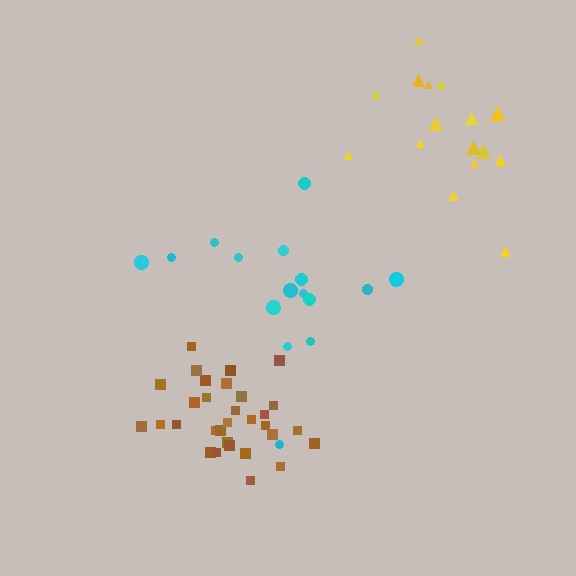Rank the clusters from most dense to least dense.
brown, yellow, cyan.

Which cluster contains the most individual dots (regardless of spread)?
Brown (31).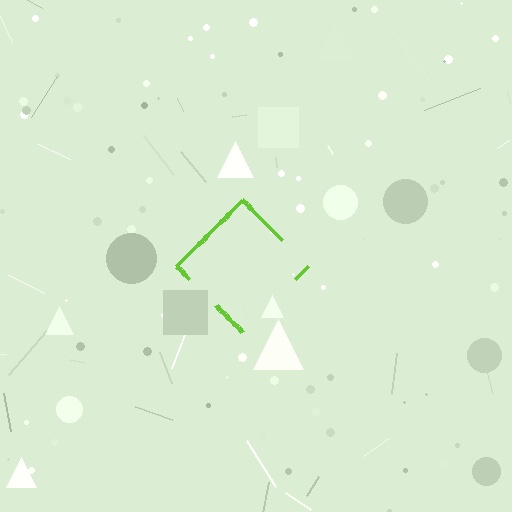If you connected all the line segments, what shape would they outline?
They would outline a diamond.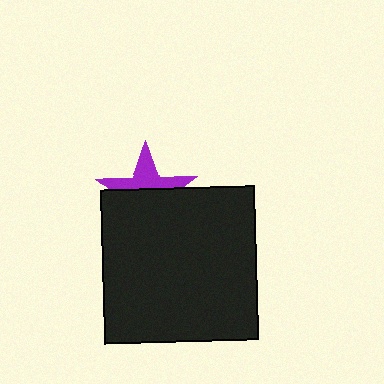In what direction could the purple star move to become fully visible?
The purple star could move up. That would shift it out from behind the black square entirely.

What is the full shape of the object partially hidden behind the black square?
The partially hidden object is a purple star.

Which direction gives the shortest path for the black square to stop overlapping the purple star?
Moving down gives the shortest separation.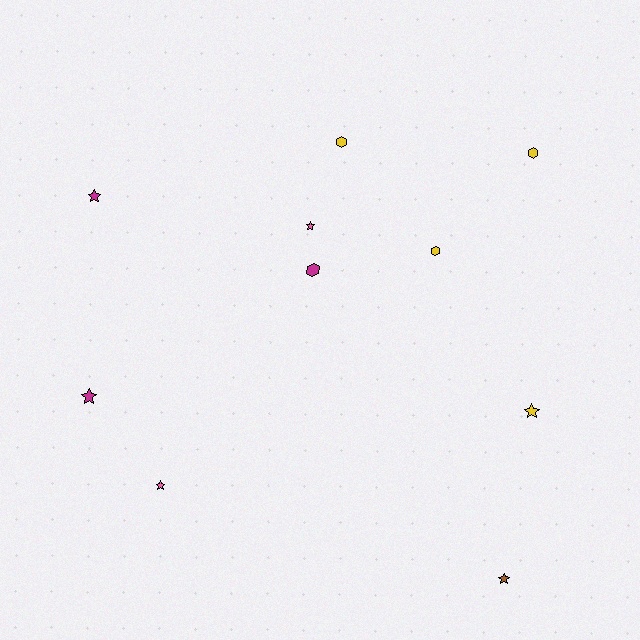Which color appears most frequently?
Yellow, with 4 objects.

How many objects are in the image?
There are 10 objects.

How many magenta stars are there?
There are 2 magenta stars.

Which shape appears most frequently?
Star, with 6 objects.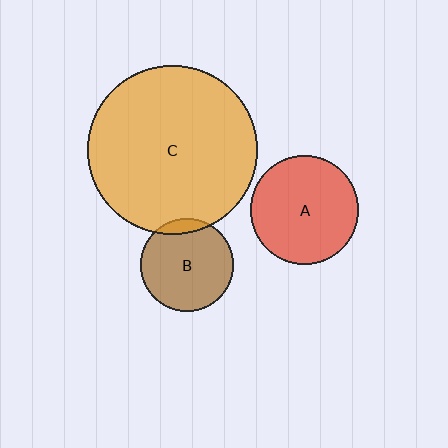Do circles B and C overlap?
Yes.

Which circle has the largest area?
Circle C (orange).